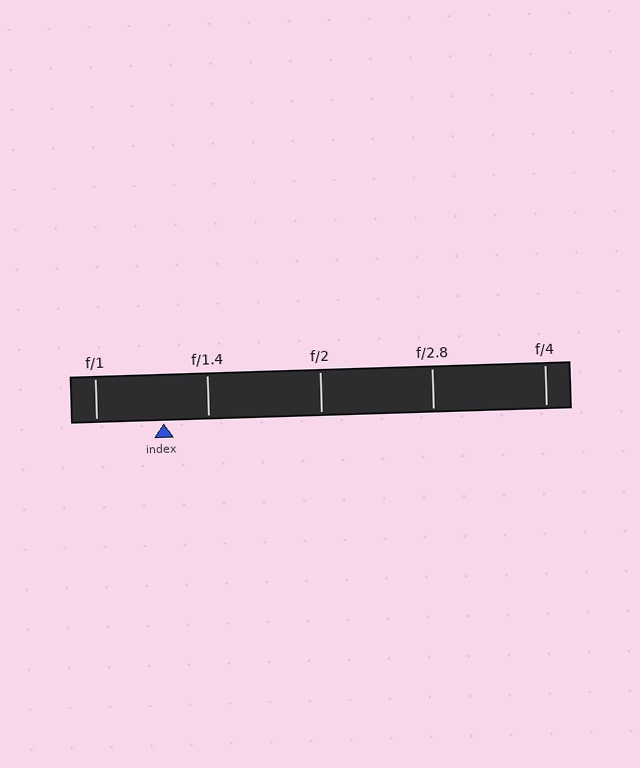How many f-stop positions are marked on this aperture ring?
There are 5 f-stop positions marked.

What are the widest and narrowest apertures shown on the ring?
The widest aperture shown is f/1 and the narrowest is f/4.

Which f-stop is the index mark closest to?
The index mark is closest to f/1.4.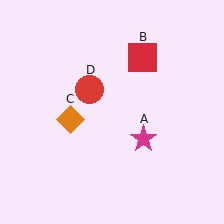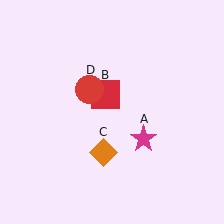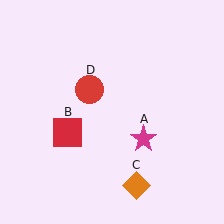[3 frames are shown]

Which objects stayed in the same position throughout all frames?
Magenta star (object A) and red circle (object D) remained stationary.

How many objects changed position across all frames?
2 objects changed position: red square (object B), orange diamond (object C).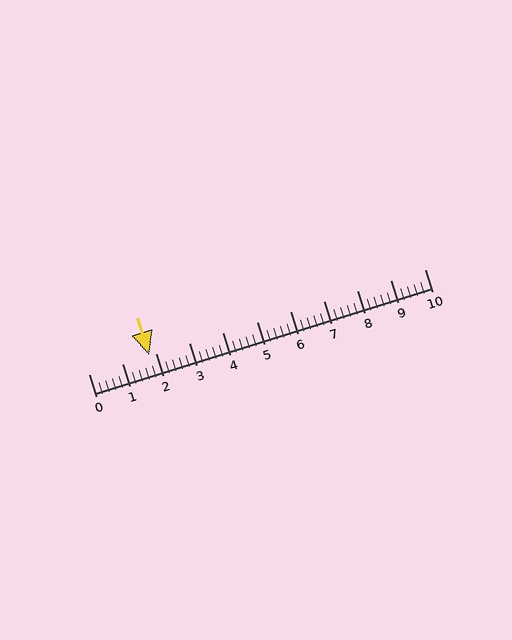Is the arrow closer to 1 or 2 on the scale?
The arrow is closer to 2.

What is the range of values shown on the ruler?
The ruler shows values from 0 to 10.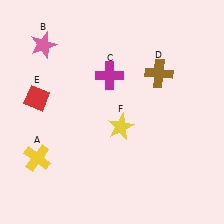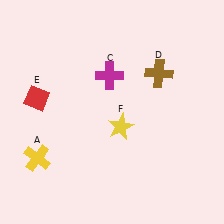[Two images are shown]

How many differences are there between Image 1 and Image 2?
There is 1 difference between the two images.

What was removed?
The pink star (B) was removed in Image 2.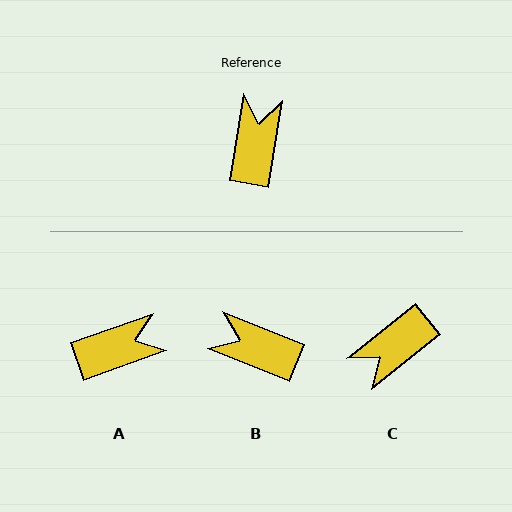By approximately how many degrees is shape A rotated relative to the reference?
Approximately 61 degrees clockwise.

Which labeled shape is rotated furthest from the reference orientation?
C, about 138 degrees away.